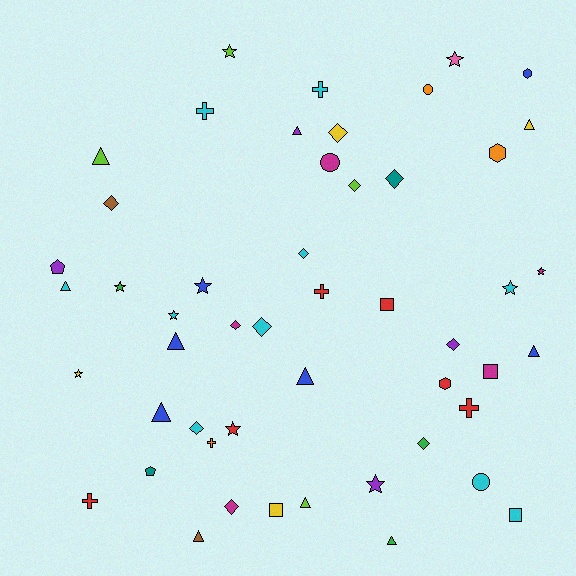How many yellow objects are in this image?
There are 4 yellow objects.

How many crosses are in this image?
There are 6 crosses.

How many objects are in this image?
There are 50 objects.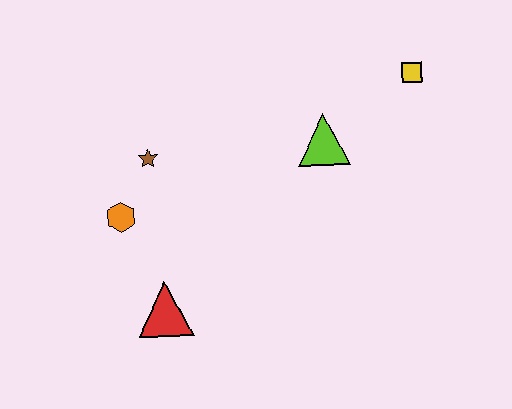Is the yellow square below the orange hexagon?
No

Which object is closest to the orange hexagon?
The brown star is closest to the orange hexagon.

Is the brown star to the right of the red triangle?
No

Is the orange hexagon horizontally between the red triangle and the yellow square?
No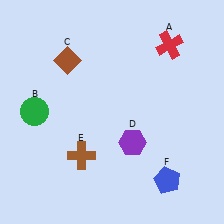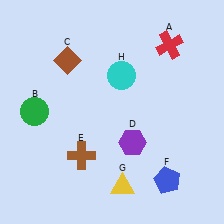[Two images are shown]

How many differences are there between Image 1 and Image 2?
There are 2 differences between the two images.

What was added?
A yellow triangle (G), a cyan circle (H) were added in Image 2.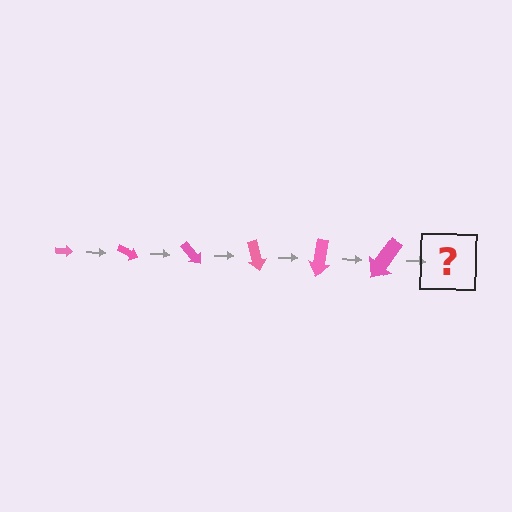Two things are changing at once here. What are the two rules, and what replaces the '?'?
The two rules are that the arrow grows larger each step and it rotates 25 degrees each step. The '?' should be an arrow, larger than the previous one and rotated 150 degrees from the start.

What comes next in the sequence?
The next element should be an arrow, larger than the previous one and rotated 150 degrees from the start.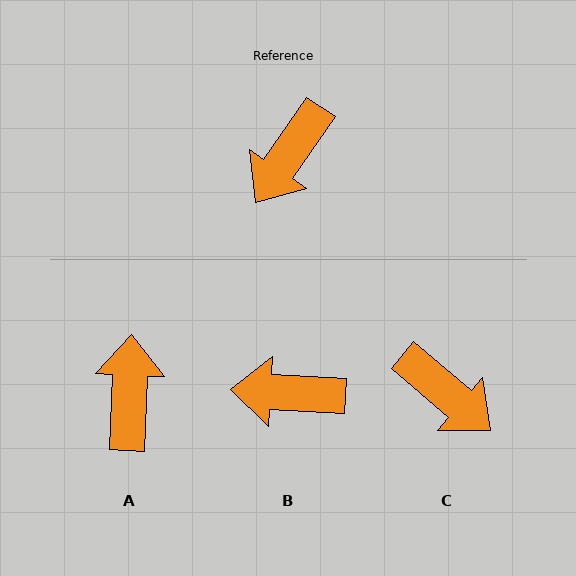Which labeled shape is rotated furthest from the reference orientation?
A, about 148 degrees away.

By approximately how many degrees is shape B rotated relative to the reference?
Approximately 59 degrees clockwise.